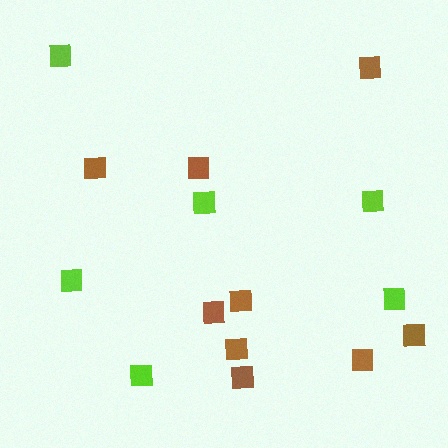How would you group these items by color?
There are 2 groups: one group of lime squares (6) and one group of brown squares (9).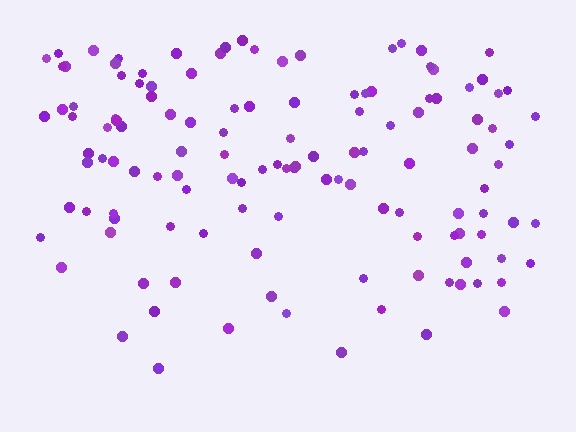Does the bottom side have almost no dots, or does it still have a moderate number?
Still a moderate number, just noticeably fewer than the top.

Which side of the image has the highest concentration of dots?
The top.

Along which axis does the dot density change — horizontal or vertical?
Vertical.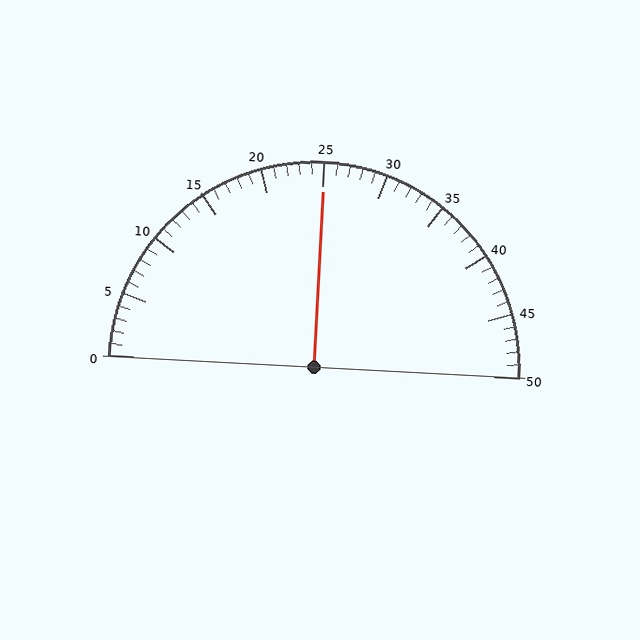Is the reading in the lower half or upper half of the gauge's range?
The reading is in the upper half of the range (0 to 50).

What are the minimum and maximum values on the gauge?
The gauge ranges from 0 to 50.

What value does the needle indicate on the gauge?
The needle indicates approximately 25.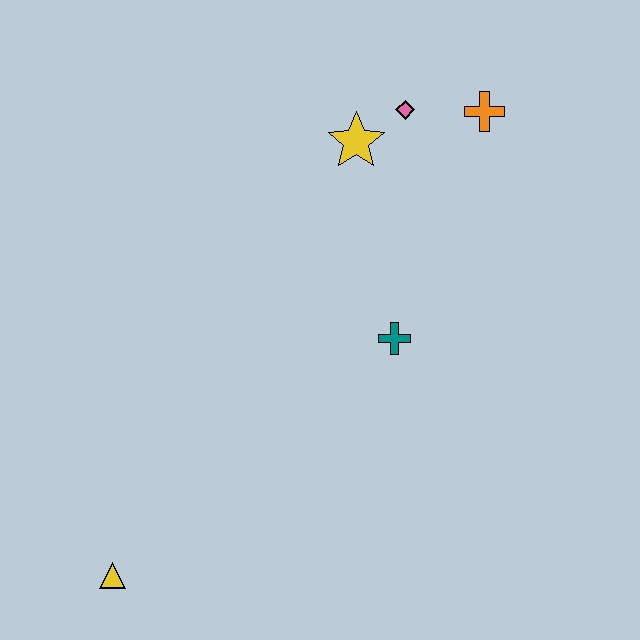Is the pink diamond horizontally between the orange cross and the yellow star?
Yes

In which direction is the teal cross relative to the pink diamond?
The teal cross is below the pink diamond.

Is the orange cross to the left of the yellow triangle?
No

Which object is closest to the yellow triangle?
The teal cross is closest to the yellow triangle.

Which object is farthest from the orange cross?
The yellow triangle is farthest from the orange cross.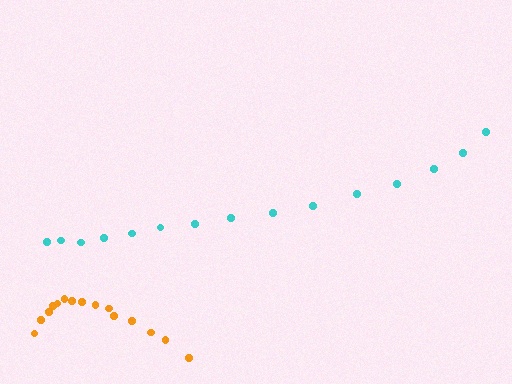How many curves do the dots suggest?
There are 2 distinct paths.